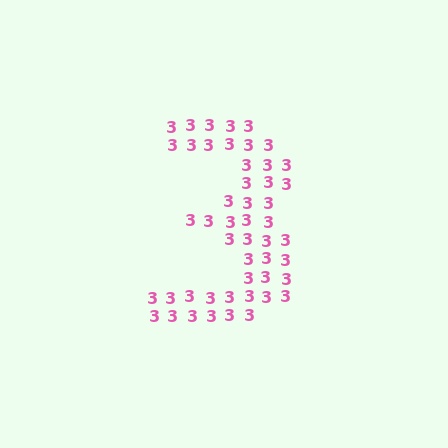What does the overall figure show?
The overall figure shows the digit 3.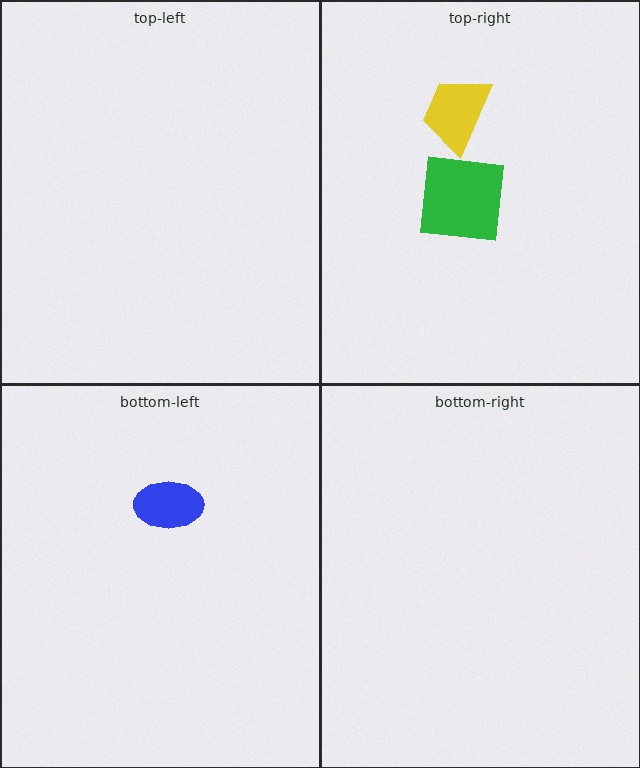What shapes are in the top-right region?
The yellow trapezoid, the green square.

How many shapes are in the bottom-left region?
1.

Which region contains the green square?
The top-right region.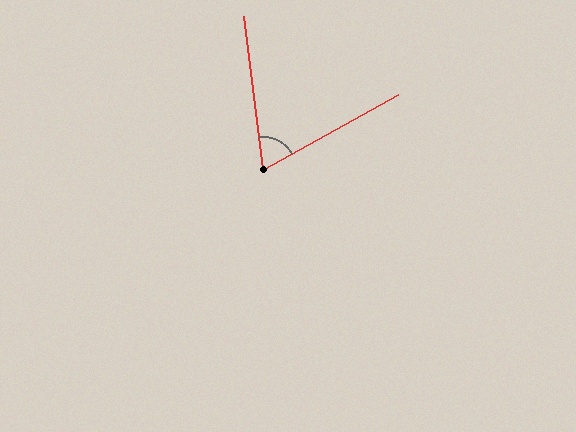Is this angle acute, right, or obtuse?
It is acute.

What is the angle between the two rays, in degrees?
Approximately 68 degrees.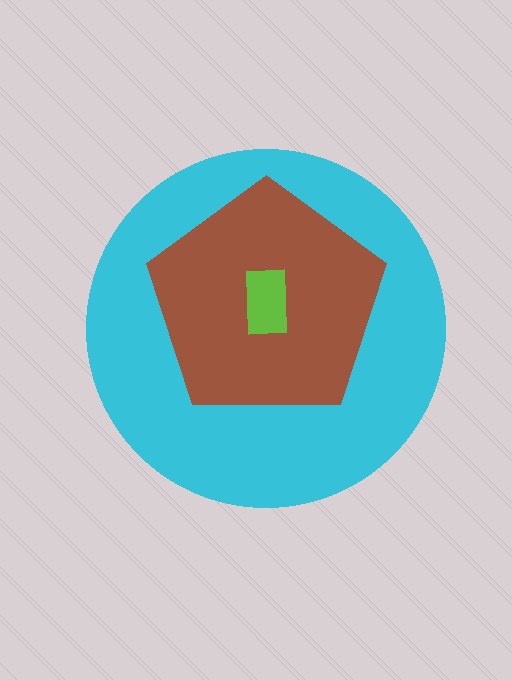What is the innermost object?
The lime rectangle.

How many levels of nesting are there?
3.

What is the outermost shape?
The cyan circle.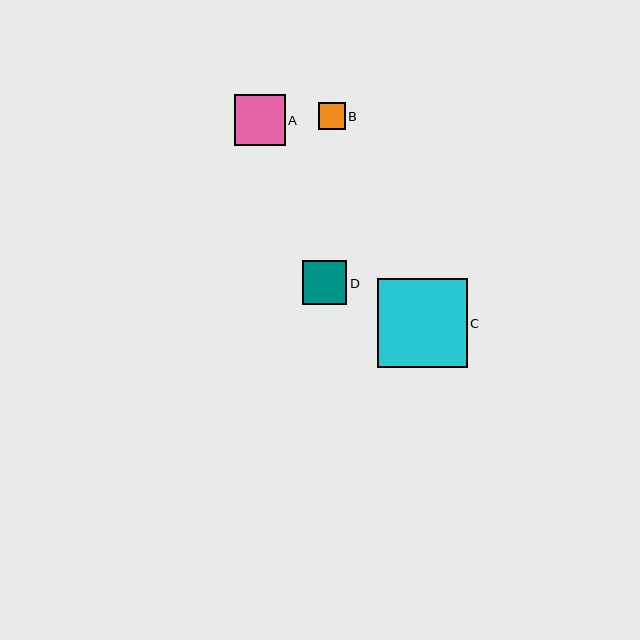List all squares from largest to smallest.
From largest to smallest: C, A, D, B.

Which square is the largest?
Square C is the largest with a size of approximately 89 pixels.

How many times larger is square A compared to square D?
Square A is approximately 1.2 times the size of square D.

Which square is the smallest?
Square B is the smallest with a size of approximately 26 pixels.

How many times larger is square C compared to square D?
Square C is approximately 2.0 times the size of square D.